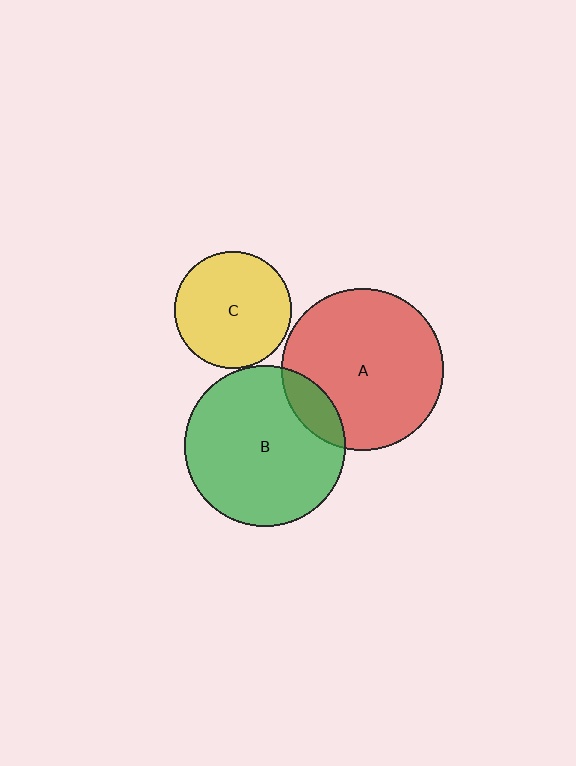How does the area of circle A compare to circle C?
Approximately 1.9 times.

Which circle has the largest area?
Circle A (red).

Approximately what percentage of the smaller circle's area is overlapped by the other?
Approximately 15%.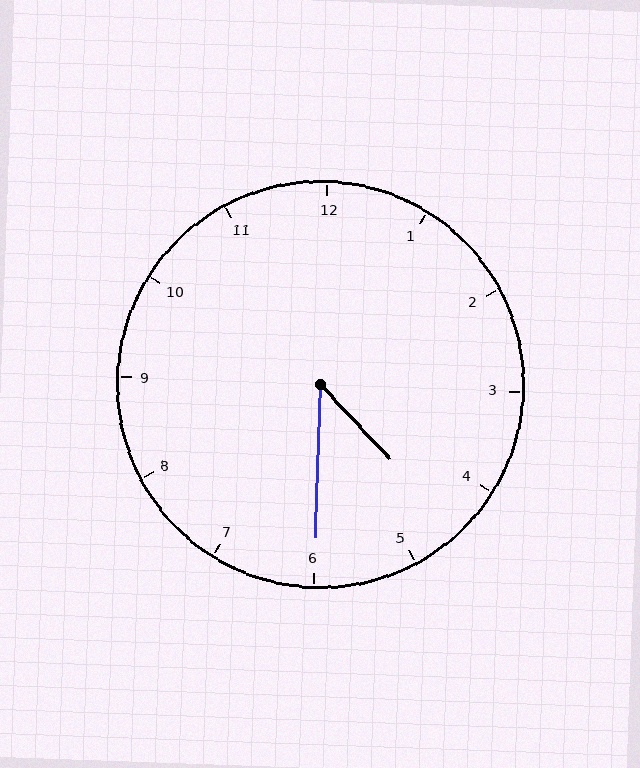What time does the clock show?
4:30.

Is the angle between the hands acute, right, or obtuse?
It is acute.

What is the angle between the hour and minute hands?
Approximately 45 degrees.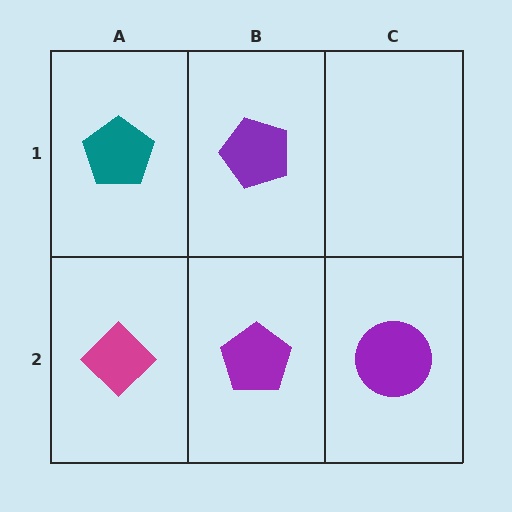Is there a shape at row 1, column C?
No, that cell is empty.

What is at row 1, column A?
A teal pentagon.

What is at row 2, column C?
A purple circle.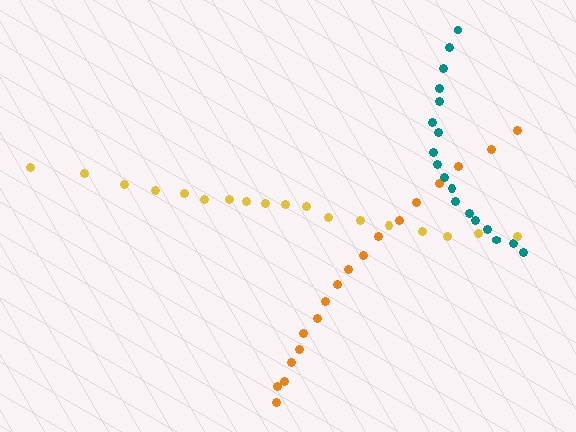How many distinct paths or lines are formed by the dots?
There are 3 distinct paths.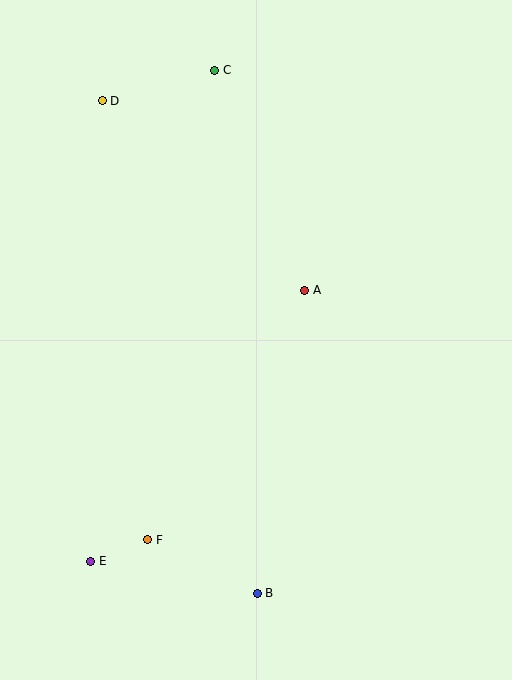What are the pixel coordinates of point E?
Point E is at (91, 561).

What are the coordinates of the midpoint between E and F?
The midpoint between E and F is at (119, 551).